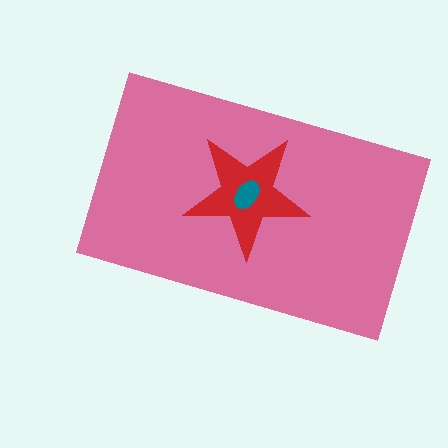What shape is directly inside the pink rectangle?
The red star.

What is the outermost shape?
The pink rectangle.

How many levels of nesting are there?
3.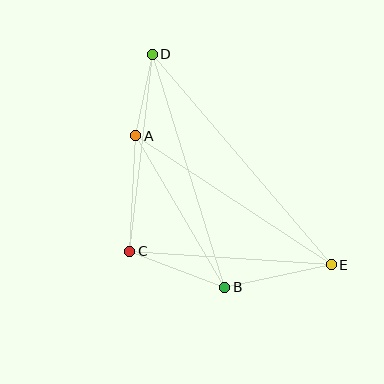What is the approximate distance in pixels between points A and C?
The distance between A and C is approximately 116 pixels.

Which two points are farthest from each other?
Points D and E are farthest from each other.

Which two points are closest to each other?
Points A and D are closest to each other.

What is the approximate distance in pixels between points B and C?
The distance between B and C is approximately 102 pixels.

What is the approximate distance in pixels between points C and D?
The distance between C and D is approximately 199 pixels.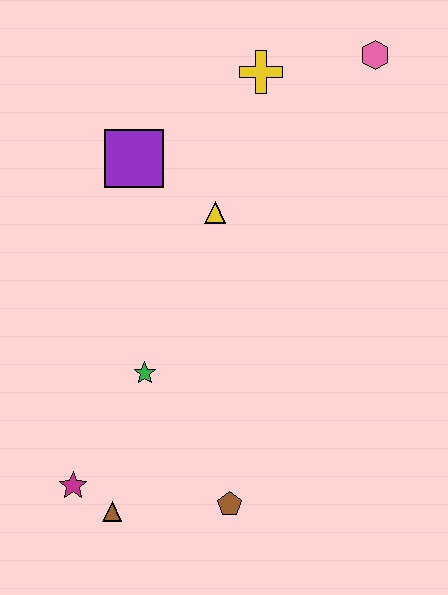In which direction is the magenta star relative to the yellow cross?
The magenta star is below the yellow cross.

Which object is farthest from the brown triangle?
The pink hexagon is farthest from the brown triangle.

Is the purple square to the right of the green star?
No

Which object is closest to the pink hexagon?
The yellow cross is closest to the pink hexagon.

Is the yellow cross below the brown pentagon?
No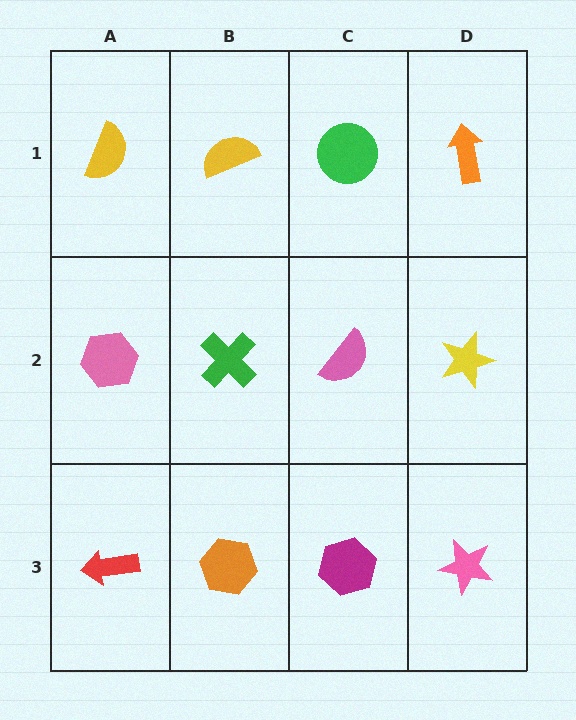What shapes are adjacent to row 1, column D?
A yellow star (row 2, column D), a green circle (row 1, column C).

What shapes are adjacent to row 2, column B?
A yellow semicircle (row 1, column B), an orange hexagon (row 3, column B), a pink hexagon (row 2, column A), a pink semicircle (row 2, column C).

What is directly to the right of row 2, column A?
A green cross.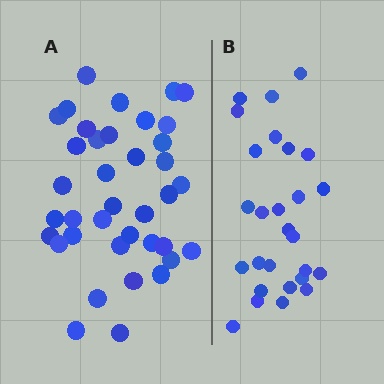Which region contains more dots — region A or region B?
Region A (the left region) has more dots.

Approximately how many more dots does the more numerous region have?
Region A has roughly 12 or so more dots than region B.